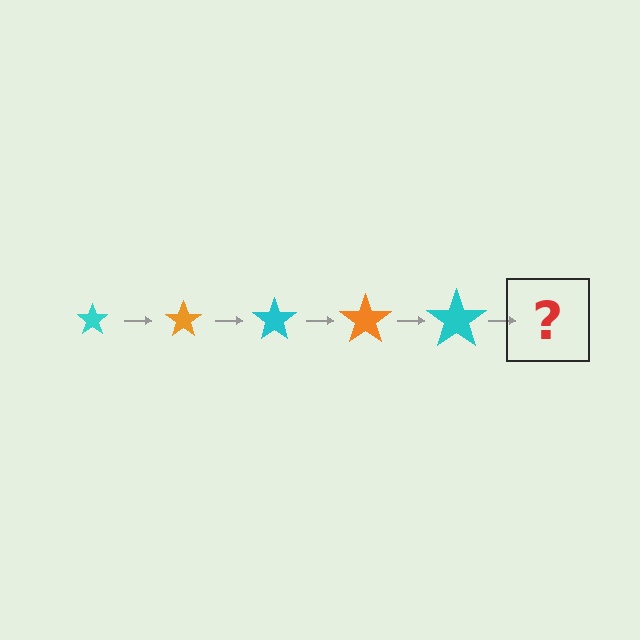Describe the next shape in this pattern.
It should be an orange star, larger than the previous one.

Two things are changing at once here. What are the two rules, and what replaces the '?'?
The two rules are that the star grows larger each step and the color cycles through cyan and orange. The '?' should be an orange star, larger than the previous one.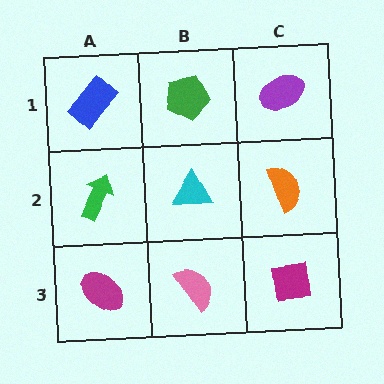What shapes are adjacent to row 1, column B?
A cyan triangle (row 2, column B), a blue rectangle (row 1, column A), a purple ellipse (row 1, column C).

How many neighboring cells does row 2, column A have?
3.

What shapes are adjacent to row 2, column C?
A purple ellipse (row 1, column C), a magenta square (row 3, column C), a cyan triangle (row 2, column B).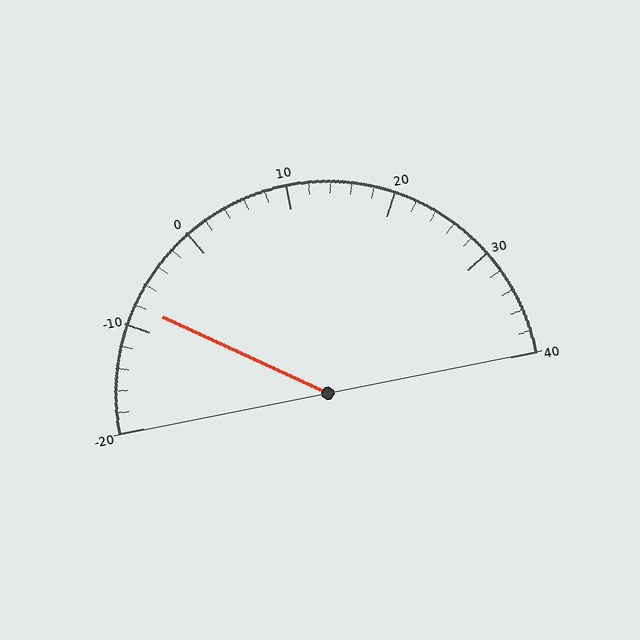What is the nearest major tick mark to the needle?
The nearest major tick mark is -10.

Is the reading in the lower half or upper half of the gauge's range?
The reading is in the lower half of the range (-20 to 40).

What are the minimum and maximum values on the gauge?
The gauge ranges from -20 to 40.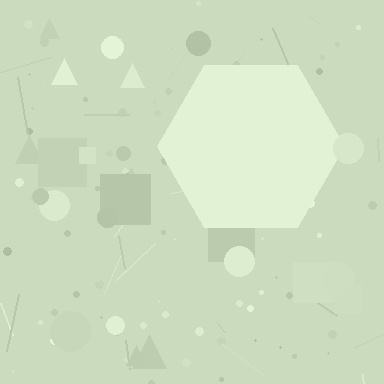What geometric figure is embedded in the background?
A hexagon is embedded in the background.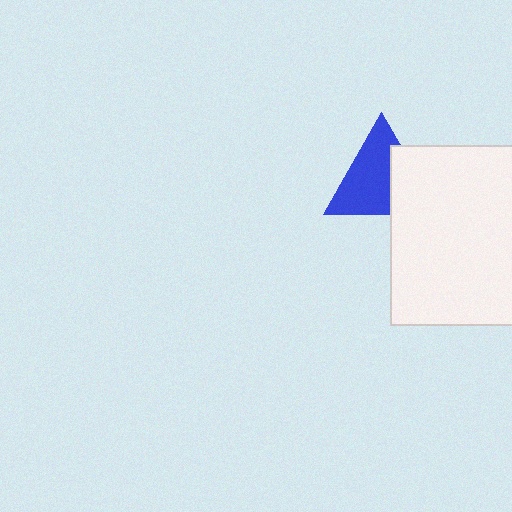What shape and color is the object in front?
The object in front is a white rectangle.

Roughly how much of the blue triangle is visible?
About half of it is visible (roughly 64%).